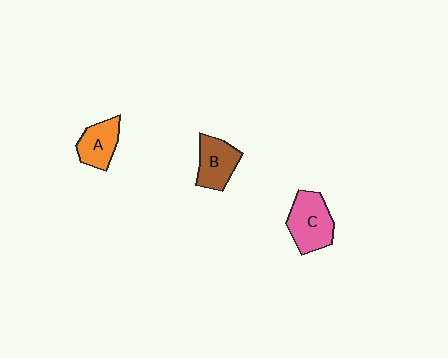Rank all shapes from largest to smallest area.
From largest to smallest: C (pink), B (brown), A (orange).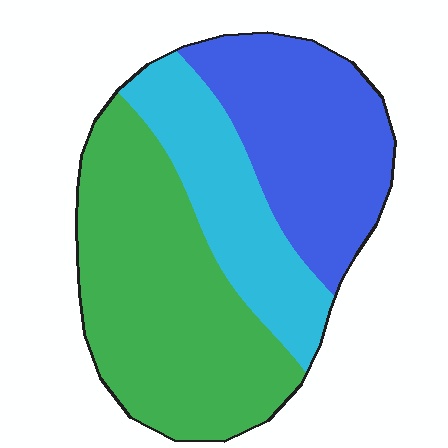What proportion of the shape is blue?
Blue takes up about one third (1/3) of the shape.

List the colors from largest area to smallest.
From largest to smallest: green, blue, cyan.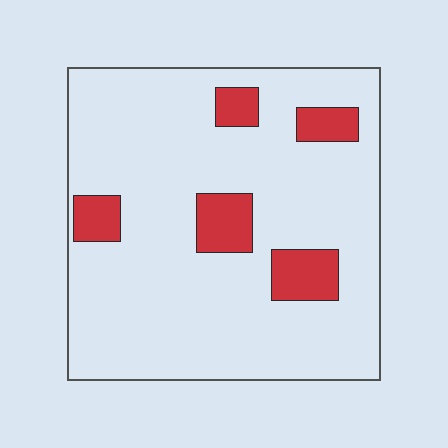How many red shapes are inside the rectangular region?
5.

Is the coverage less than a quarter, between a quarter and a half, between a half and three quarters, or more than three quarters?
Less than a quarter.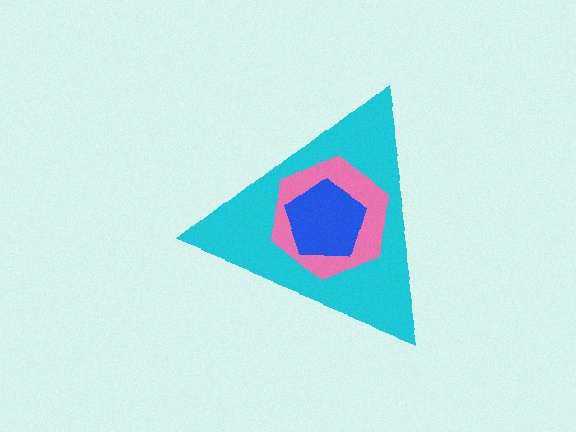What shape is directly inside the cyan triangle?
The pink hexagon.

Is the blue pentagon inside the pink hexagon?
Yes.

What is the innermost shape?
The blue pentagon.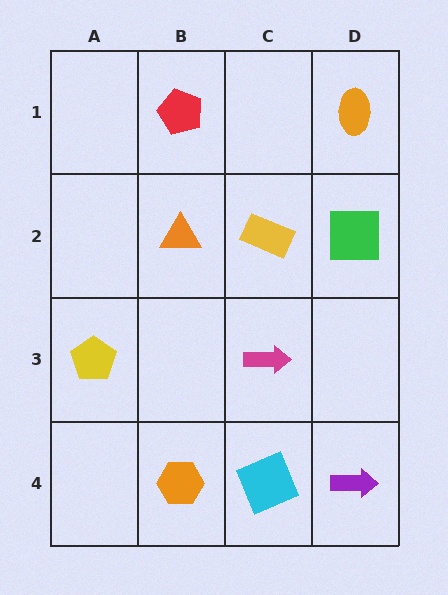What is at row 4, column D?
A purple arrow.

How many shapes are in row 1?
2 shapes.